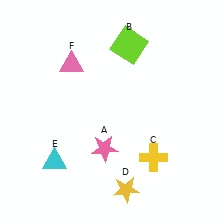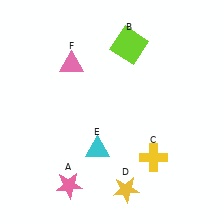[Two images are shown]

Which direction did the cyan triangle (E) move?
The cyan triangle (E) moved right.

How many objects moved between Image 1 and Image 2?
2 objects moved between the two images.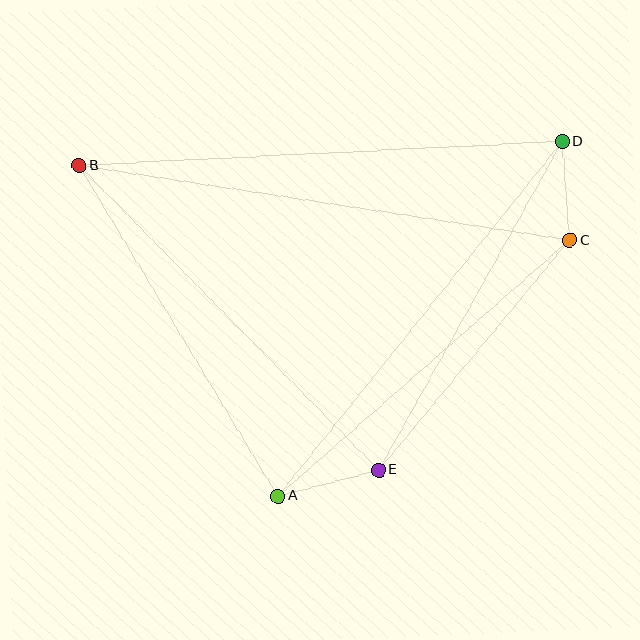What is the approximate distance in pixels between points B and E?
The distance between B and E is approximately 427 pixels.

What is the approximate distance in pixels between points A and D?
The distance between A and D is approximately 454 pixels.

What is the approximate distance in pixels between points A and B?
The distance between A and B is approximately 386 pixels.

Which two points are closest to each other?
Points C and D are closest to each other.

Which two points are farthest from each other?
Points B and C are farthest from each other.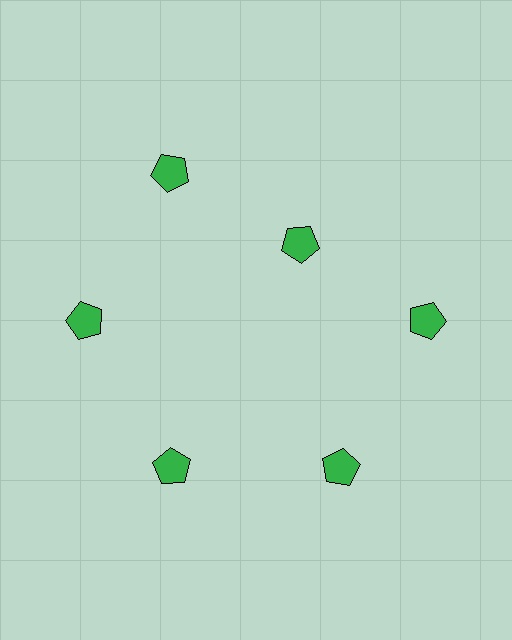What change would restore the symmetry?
The symmetry would be restored by moving it outward, back onto the ring so that all 6 pentagons sit at equal angles and equal distance from the center.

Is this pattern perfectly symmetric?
No. The 6 green pentagons are arranged in a ring, but one element near the 1 o'clock position is pulled inward toward the center, breaking the 6-fold rotational symmetry.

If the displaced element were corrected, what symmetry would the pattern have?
It would have 6-fold rotational symmetry — the pattern would map onto itself every 60 degrees.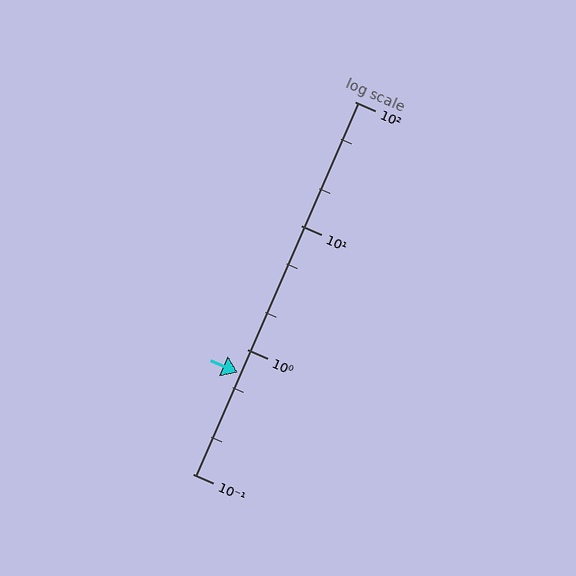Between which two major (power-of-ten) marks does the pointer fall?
The pointer is between 0.1 and 1.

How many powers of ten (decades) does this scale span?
The scale spans 3 decades, from 0.1 to 100.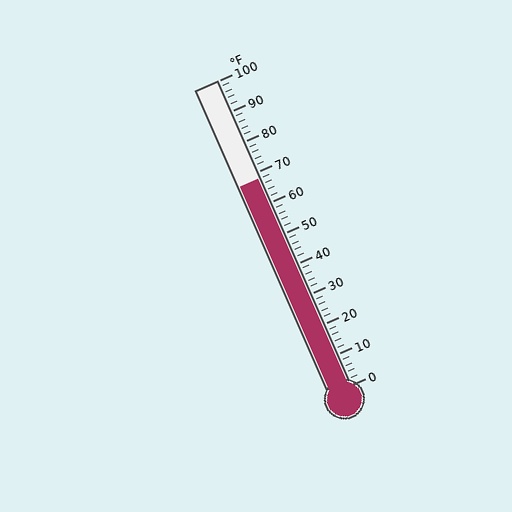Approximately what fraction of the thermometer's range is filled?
The thermometer is filled to approximately 70% of its range.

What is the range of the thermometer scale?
The thermometer scale ranges from 0°F to 100°F.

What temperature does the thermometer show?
The thermometer shows approximately 68°F.